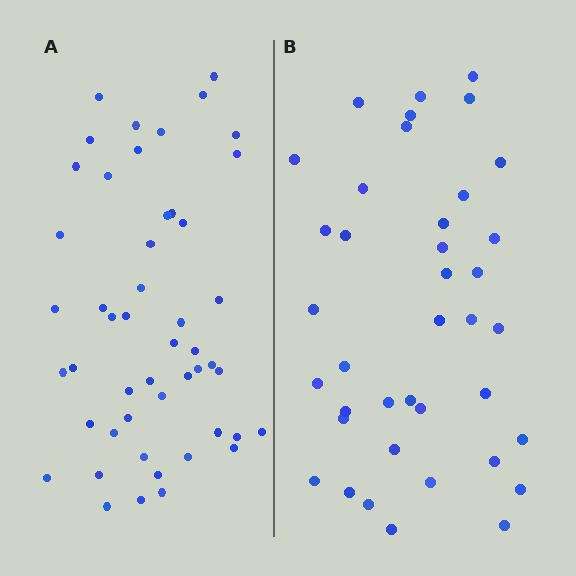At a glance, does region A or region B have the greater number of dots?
Region A (the left region) has more dots.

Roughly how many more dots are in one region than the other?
Region A has roughly 10 or so more dots than region B.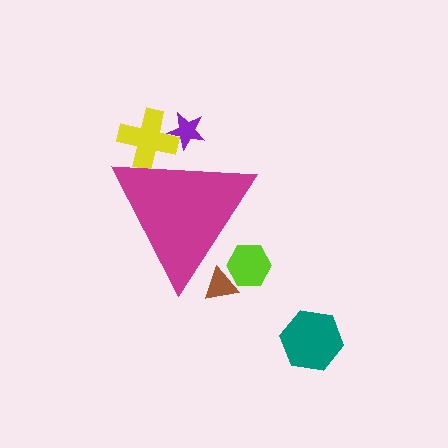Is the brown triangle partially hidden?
Yes, the brown triangle is partially hidden behind the magenta triangle.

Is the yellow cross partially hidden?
Yes, the yellow cross is partially hidden behind the magenta triangle.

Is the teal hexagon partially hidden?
No, the teal hexagon is fully visible.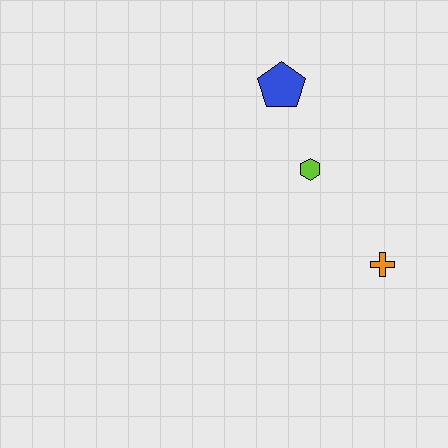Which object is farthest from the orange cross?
The blue pentagon is farthest from the orange cross.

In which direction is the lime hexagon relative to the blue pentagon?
The lime hexagon is below the blue pentagon.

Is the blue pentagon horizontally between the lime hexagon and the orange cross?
No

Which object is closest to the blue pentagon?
The lime hexagon is closest to the blue pentagon.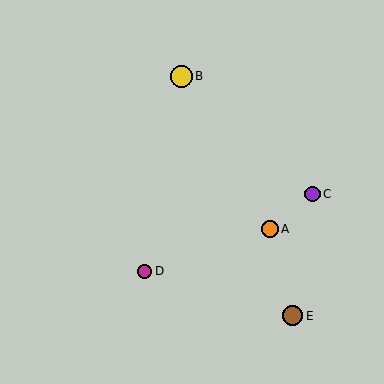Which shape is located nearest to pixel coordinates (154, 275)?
The magenta circle (labeled D) at (145, 271) is nearest to that location.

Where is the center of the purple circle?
The center of the purple circle is at (313, 194).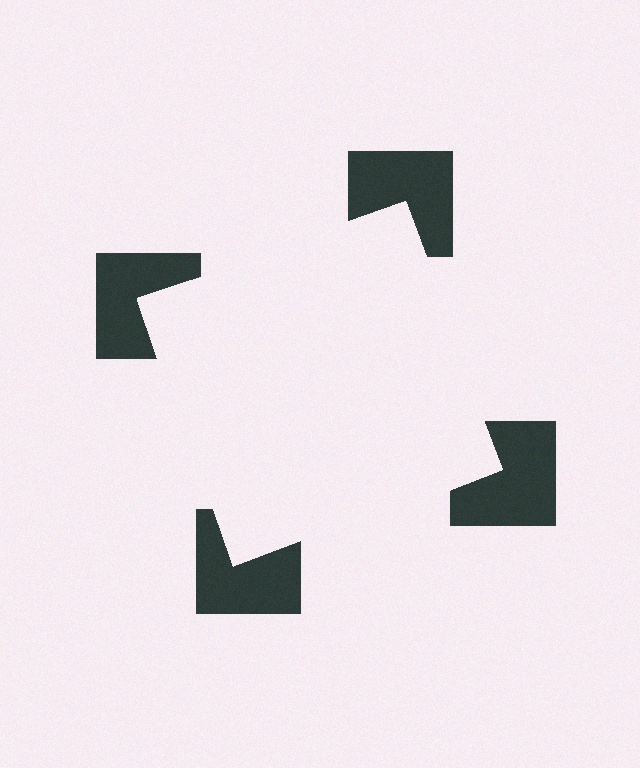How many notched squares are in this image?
There are 4 — one at each vertex of the illusory square.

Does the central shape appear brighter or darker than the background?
It typically appears slightly brighter than the background, even though no actual brightness change is drawn.